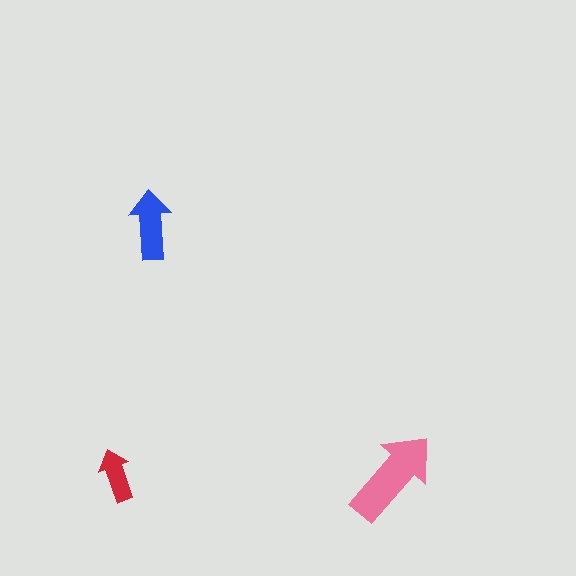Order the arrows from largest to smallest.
the pink one, the blue one, the red one.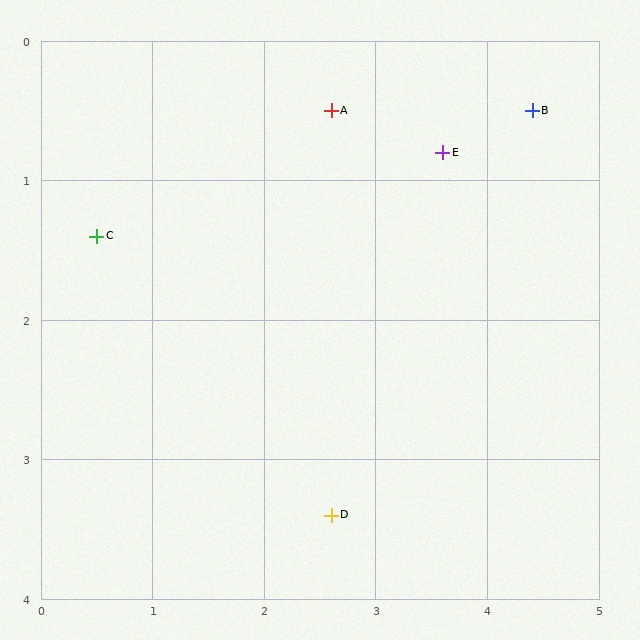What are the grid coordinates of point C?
Point C is at approximately (0.5, 1.4).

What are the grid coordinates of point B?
Point B is at approximately (4.4, 0.5).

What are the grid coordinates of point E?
Point E is at approximately (3.6, 0.8).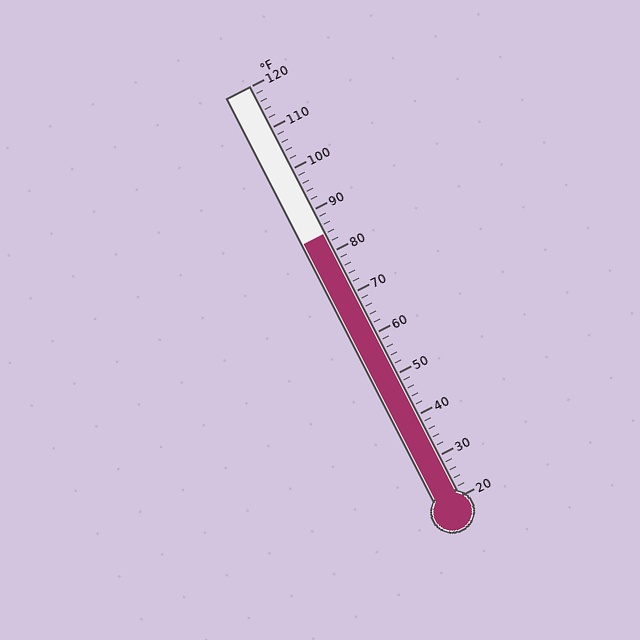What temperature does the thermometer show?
The thermometer shows approximately 84°F.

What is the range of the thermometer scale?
The thermometer scale ranges from 20°F to 120°F.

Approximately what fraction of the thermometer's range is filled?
The thermometer is filled to approximately 65% of its range.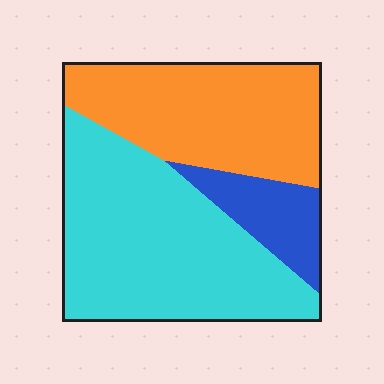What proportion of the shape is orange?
Orange covers around 35% of the shape.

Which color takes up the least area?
Blue, at roughly 15%.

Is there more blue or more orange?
Orange.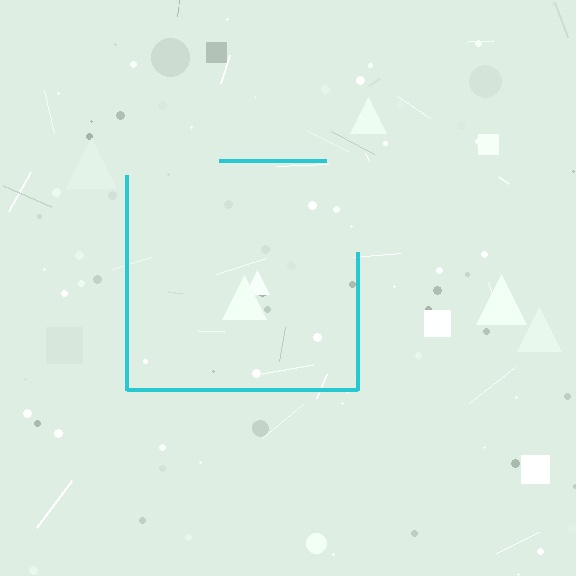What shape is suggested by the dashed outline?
The dashed outline suggests a square.